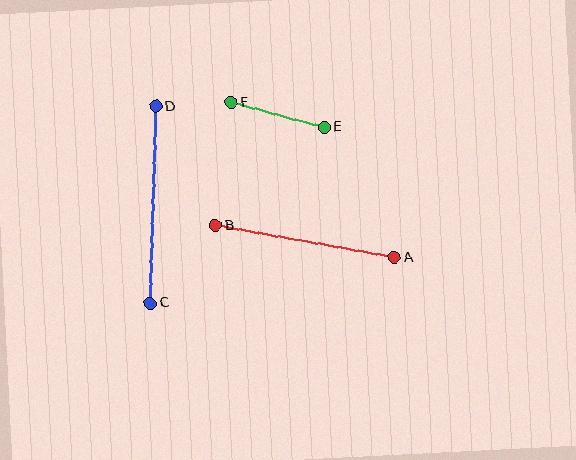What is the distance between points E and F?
The distance is approximately 96 pixels.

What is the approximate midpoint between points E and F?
The midpoint is at approximately (278, 115) pixels.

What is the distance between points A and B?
The distance is approximately 181 pixels.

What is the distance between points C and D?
The distance is approximately 197 pixels.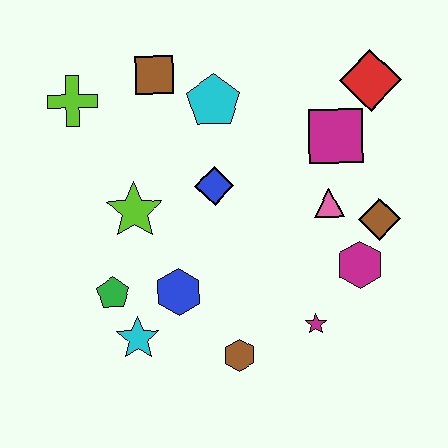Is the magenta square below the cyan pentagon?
Yes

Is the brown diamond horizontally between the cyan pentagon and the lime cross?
No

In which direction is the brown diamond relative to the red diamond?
The brown diamond is below the red diamond.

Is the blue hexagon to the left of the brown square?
No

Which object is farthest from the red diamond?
The cyan star is farthest from the red diamond.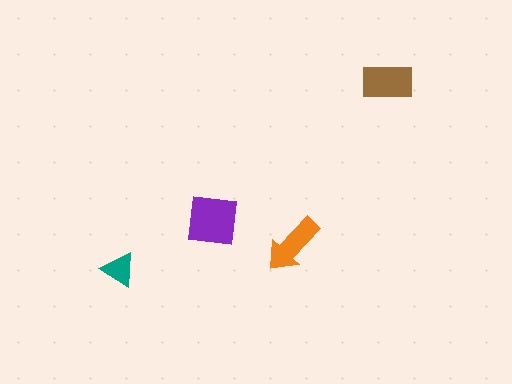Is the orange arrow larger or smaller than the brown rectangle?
Smaller.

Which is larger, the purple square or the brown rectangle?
The purple square.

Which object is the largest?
The purple square.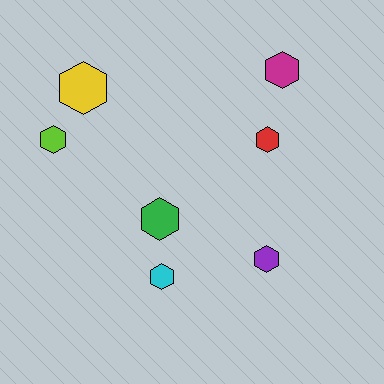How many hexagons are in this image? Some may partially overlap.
There are 7 hexagons.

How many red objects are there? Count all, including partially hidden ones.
There is 1 red object.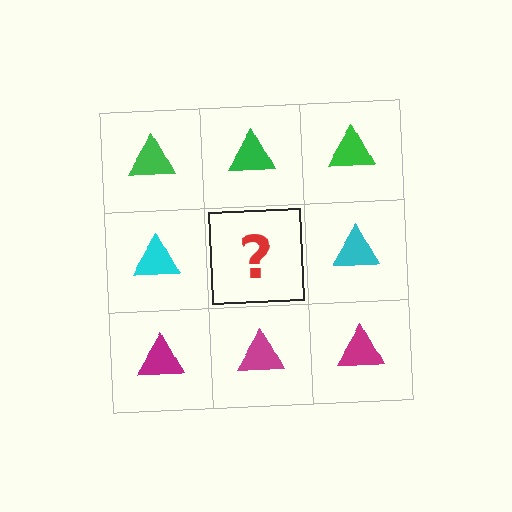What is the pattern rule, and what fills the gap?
The rule is that each row has a consistent color. The gap should be filled with a cyan triangle.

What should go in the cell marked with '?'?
The missing cell should contain a cyan triangle.